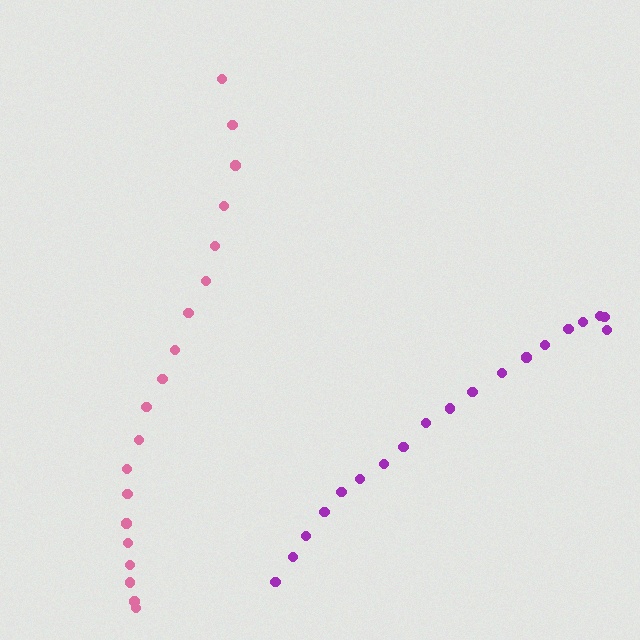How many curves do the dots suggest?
There are 2 distinct paths.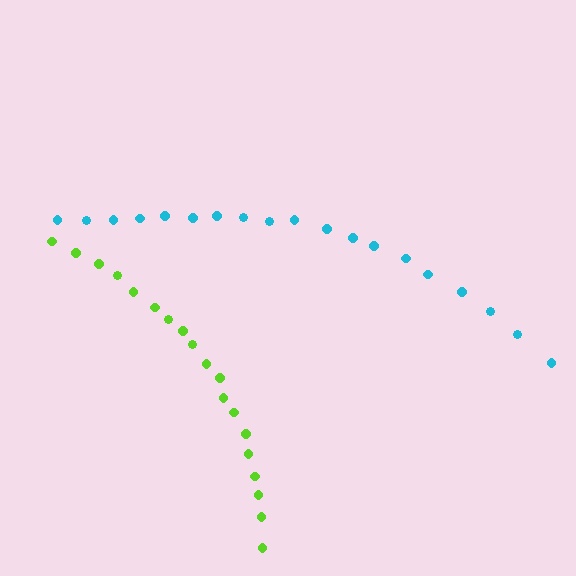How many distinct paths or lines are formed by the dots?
There are 2 distinct paths.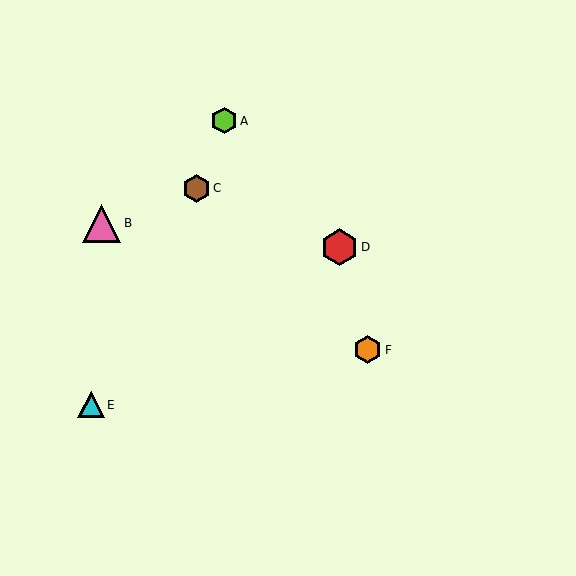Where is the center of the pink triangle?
The center of the pink triangle is at (102, 223).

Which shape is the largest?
The pink triangle (labeled B) is the largest.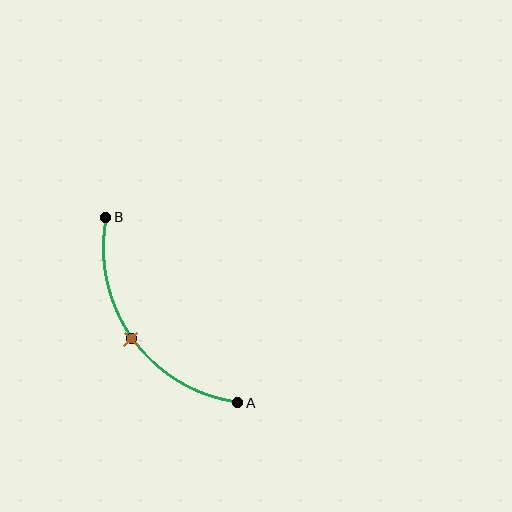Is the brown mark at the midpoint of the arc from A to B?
Yes. The brown mark lies on the arc at equal arc-length from both A and B — it is the arc midpoint.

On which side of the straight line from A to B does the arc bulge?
The arc bulges below and to the left of the straight line connecting A and B.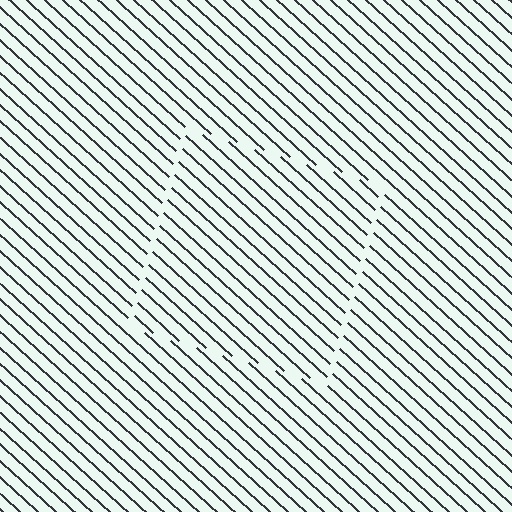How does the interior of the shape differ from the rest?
The interior of the shape contains the same grating, shifted by half a period — the contour is defined by the phase discontinuity where line-ends from the inner and outer gratings abut.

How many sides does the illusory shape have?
4 sides — the line-ends trace a square.